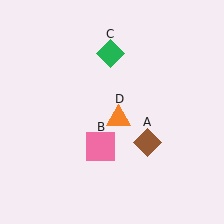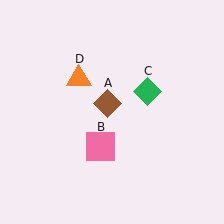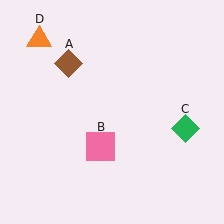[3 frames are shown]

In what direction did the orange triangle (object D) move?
The orange triangle (object D) moved up and to the left.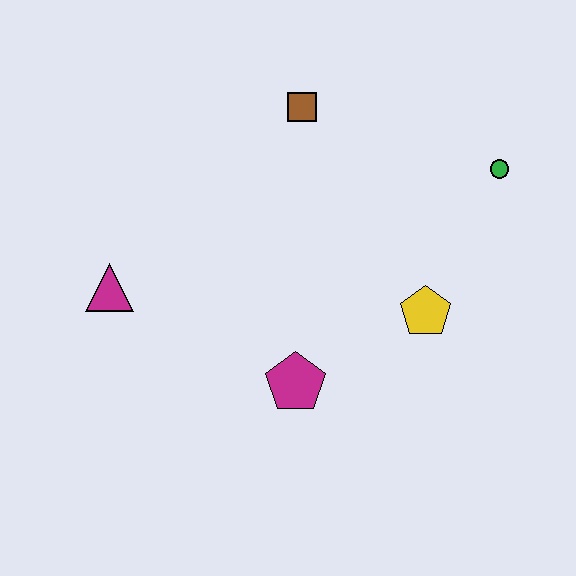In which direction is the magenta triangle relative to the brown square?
The magenta triangle is to the left of the brown square.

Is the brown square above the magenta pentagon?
Yes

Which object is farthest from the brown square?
The magenta pentagon is farthest from the brown square.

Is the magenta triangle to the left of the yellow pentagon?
Yes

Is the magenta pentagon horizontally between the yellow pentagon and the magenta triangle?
Yes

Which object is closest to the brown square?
The green circle is closest to the brown square.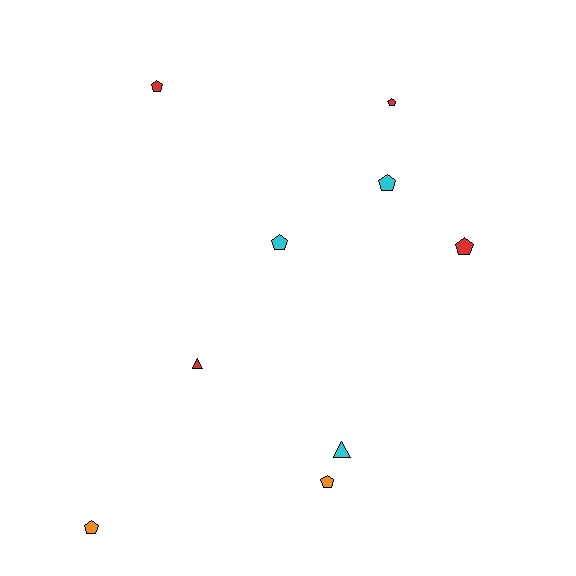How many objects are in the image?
There are 9 objects.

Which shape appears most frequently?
Pentagon, with 7 objects.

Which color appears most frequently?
Red, with 4 objects.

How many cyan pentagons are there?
There are 2 cyan pentagons.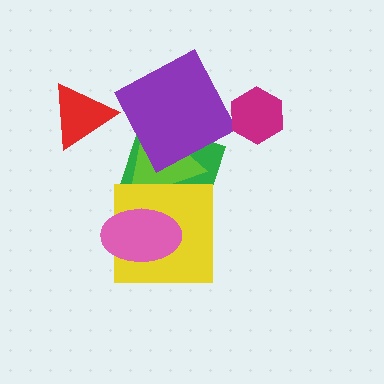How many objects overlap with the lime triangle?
4 objects overlap with the lime triangle.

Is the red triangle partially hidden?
No, no other shape covers it.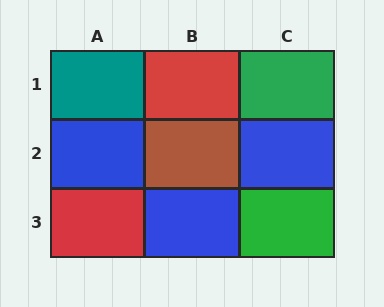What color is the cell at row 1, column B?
Red.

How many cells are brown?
1 cell is brown.